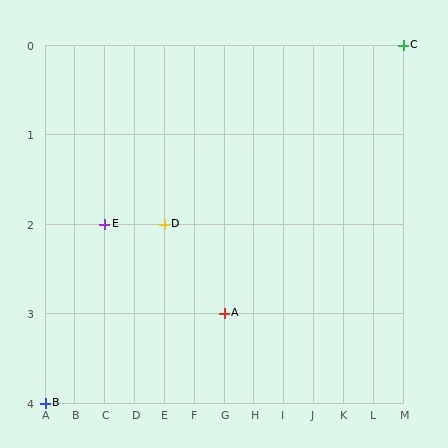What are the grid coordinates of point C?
Point C is at grid coordinates (M, 0).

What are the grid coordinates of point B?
Point B is at grid coordinates (A, 4).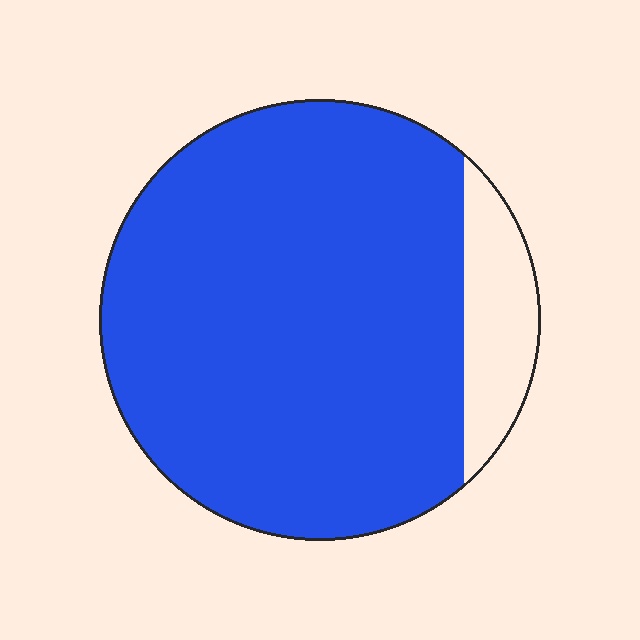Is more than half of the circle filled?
Yes.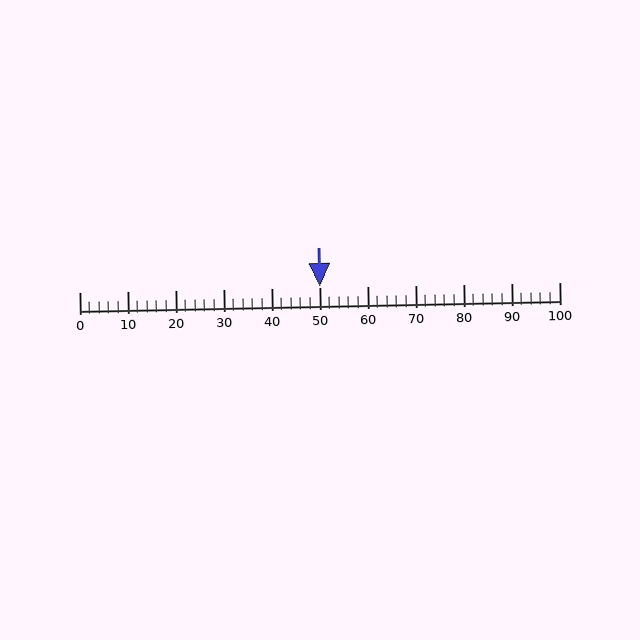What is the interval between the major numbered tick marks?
The major tick marks are spaced 10 units apart.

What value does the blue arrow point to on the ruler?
The blue arrow points to approximately 50.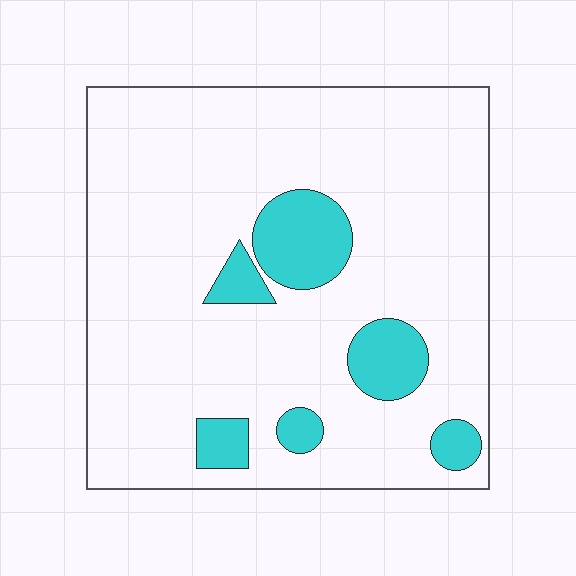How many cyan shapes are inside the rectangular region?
6.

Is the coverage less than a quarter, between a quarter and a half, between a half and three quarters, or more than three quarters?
Less than a quarter.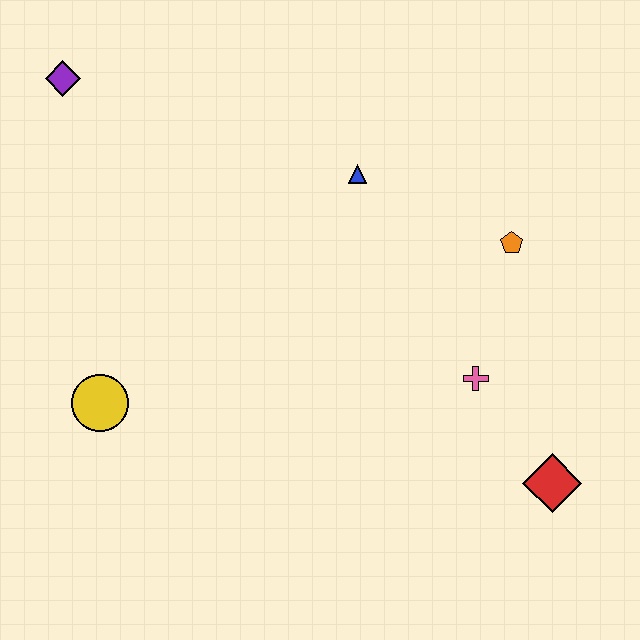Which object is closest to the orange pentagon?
The pink cross is closest to the orange pentagon.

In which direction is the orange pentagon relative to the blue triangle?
The orange pentagon is to the right of the blue triangle.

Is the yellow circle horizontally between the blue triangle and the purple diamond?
Yes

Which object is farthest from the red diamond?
The purple diamond is farthest from the red diamond.